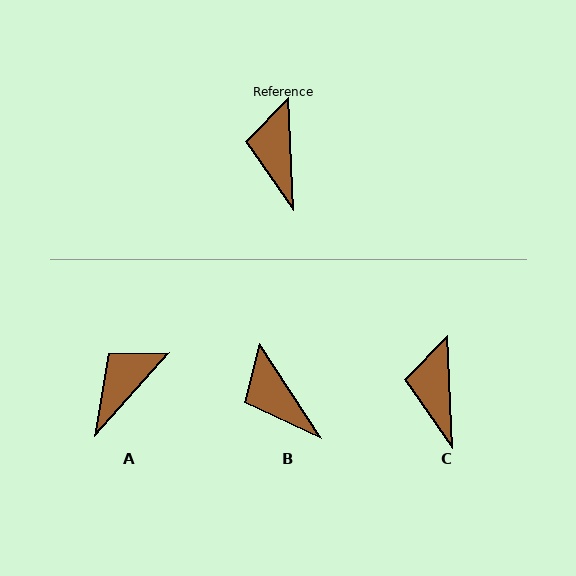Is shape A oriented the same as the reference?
No, it is off by about 45 degrees.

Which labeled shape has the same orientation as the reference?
C.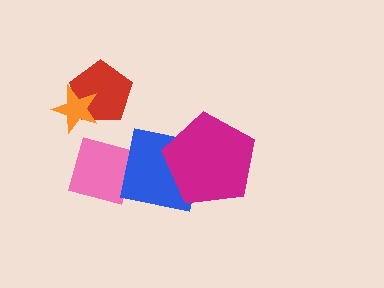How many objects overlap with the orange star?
1 object overlaps with the orange star.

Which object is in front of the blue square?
The magenta pentagon is in front of the blue square.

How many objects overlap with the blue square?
2 objects overlap with the blue square.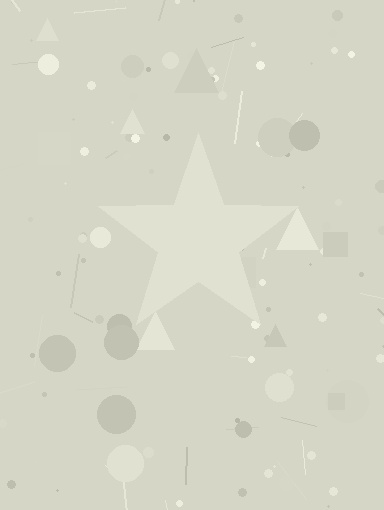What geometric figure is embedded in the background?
A star is embedded in the background.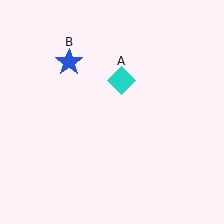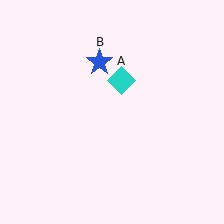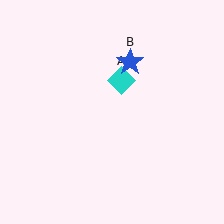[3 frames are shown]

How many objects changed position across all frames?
1 object changed position: blue star (object B).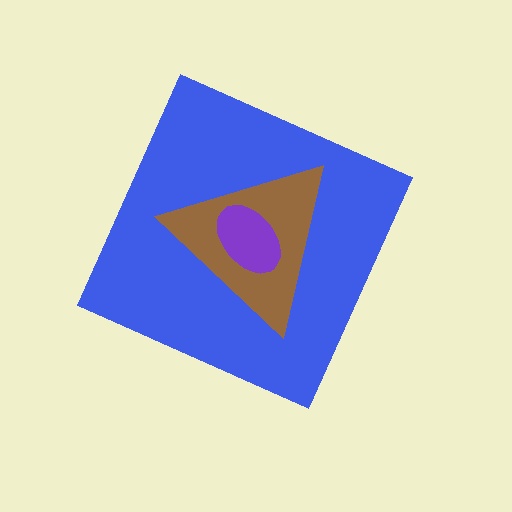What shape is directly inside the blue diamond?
The brown triangle.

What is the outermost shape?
The blue diamond.